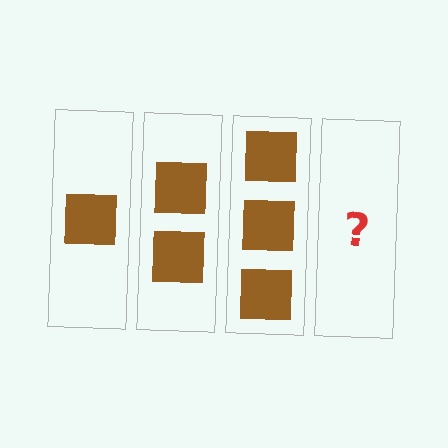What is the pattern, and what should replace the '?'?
The pattern is that each step adds one more square. The '?' should be 4 squares.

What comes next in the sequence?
The next element should be 4 squares.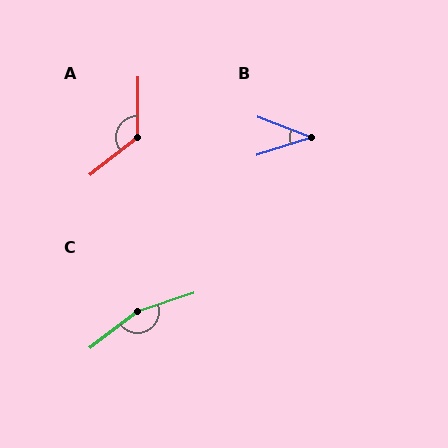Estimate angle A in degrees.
Approximately 129 degrees.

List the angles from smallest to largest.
B (39°), A (129°), C (161°).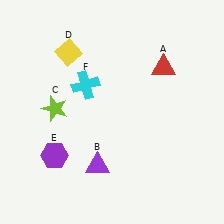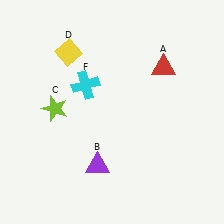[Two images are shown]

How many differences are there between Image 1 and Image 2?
There is 1 difference between the two images.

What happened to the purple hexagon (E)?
The purple hexagon (E) was removed in Image 2. It was in the bottom-left area of Image 1.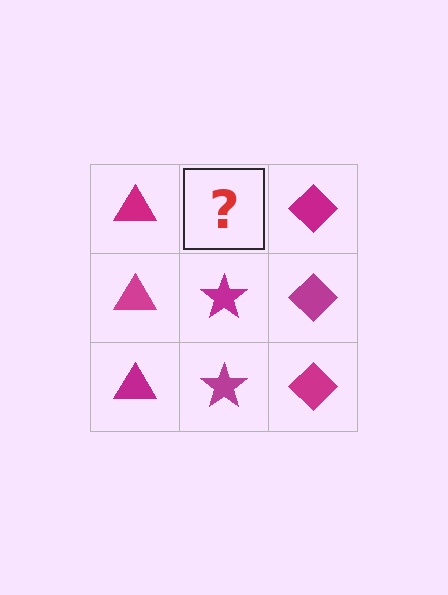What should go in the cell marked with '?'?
The missing cell should contain a magenta star.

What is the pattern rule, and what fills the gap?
The rule is that each column has a consistent shape. The gap should be filled with a magenta star.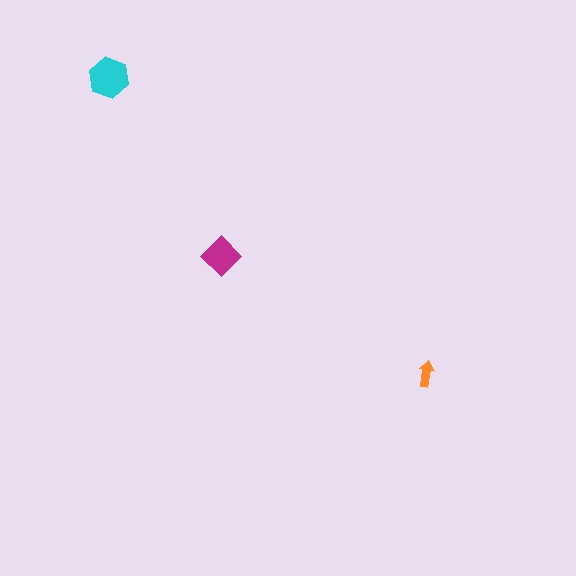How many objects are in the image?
There are 3 objects in the image.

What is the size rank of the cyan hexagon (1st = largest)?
1st.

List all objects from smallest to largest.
The orange arrow, the magenta diamond, the cyan hexagon.